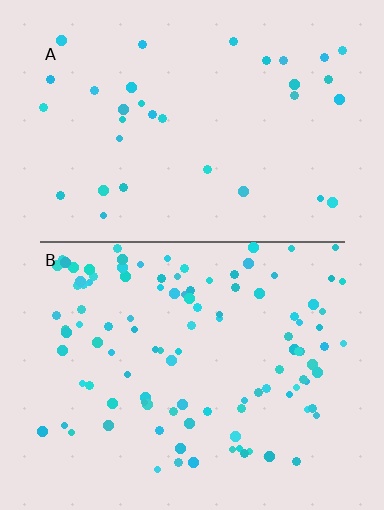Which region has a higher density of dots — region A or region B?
B (the bottom).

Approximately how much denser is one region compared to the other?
Approximately 3.2× — region B over region A.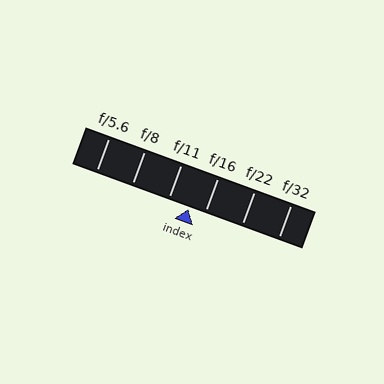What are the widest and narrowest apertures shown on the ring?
The widest aperture shown is f/5.6 and the narrowest is f/32.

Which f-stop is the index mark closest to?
The index mark is closest to f/16.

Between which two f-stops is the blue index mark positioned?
The index mark is between f/11 and f/16.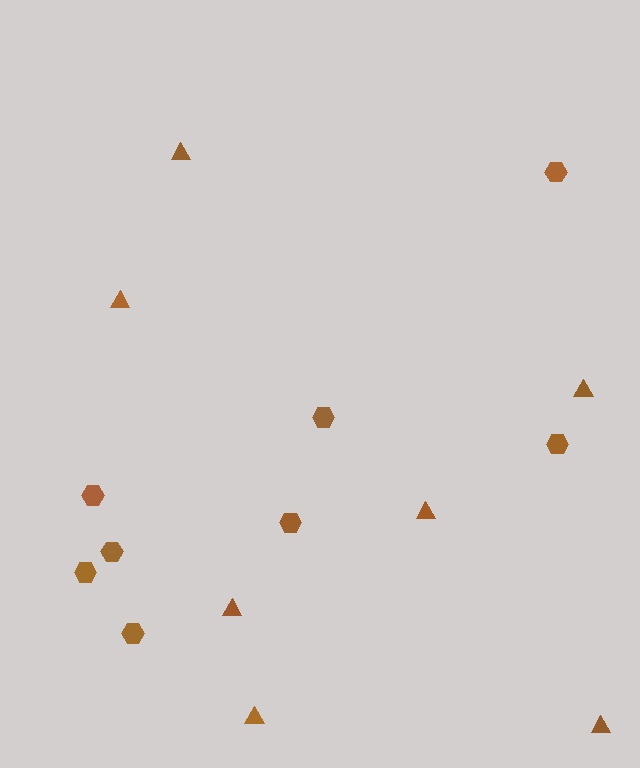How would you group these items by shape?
There are 2 groups: one group of triangles (7) and one group of hexagons (8).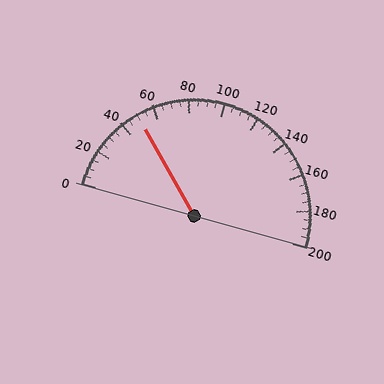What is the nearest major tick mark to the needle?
The nearest major tick mark is 40.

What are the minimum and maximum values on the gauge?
The gauge ranges from 0 to 200.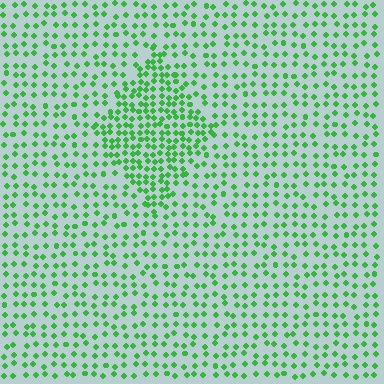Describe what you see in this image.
The image contains small green elements arranged at two different densities. A diamond-shaped region is visible where the elements are more densely packed than the surrounding area.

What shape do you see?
I see a diamond.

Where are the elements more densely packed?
The elements are more densely packed inside the diamond boundary.